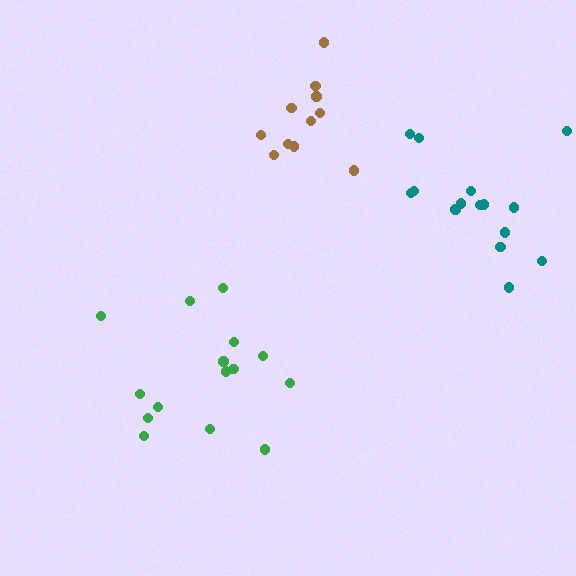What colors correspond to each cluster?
The clusters are colored: brown, teal, green.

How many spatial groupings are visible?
There are 3 spatial groupings.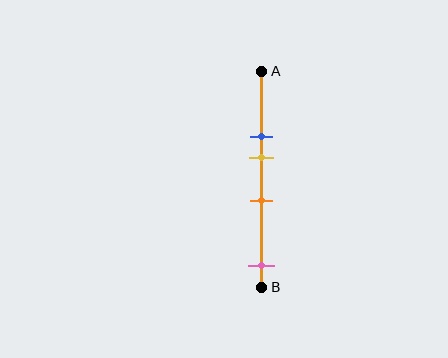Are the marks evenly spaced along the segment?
No, the marks are not evenly spaced.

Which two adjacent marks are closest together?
The blue and yellow marks are the closest adjacent pair.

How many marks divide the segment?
There are 4 marks dividing the segment.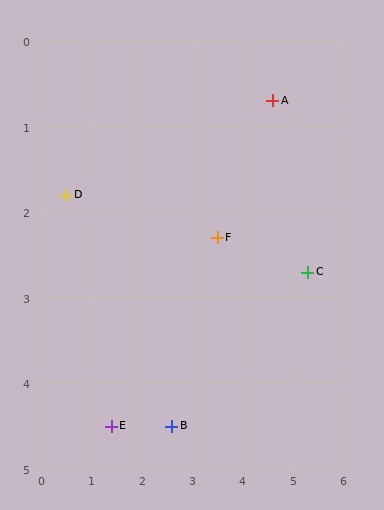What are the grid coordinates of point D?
Point D is at approximately (0.5, 1.8).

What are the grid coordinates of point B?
Point B is at approximately (2.6, 4.5).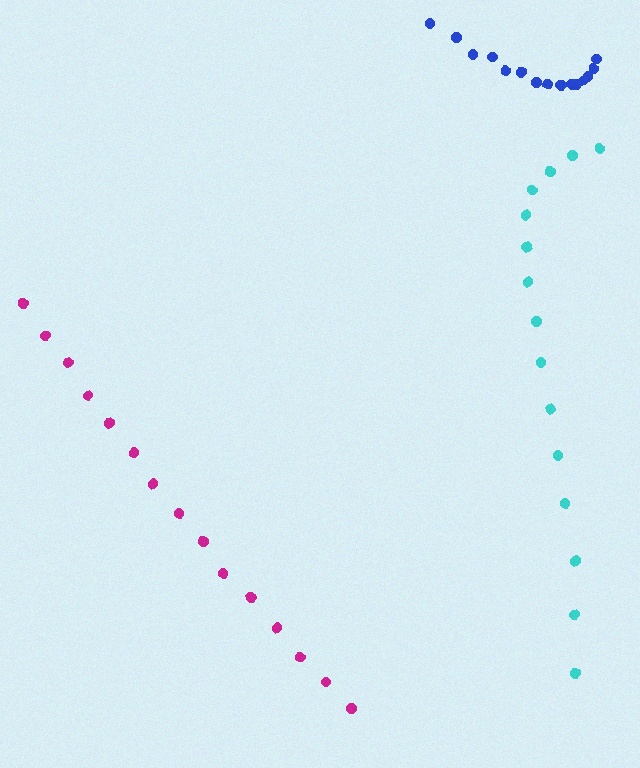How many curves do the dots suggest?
There are 3 distinct paths.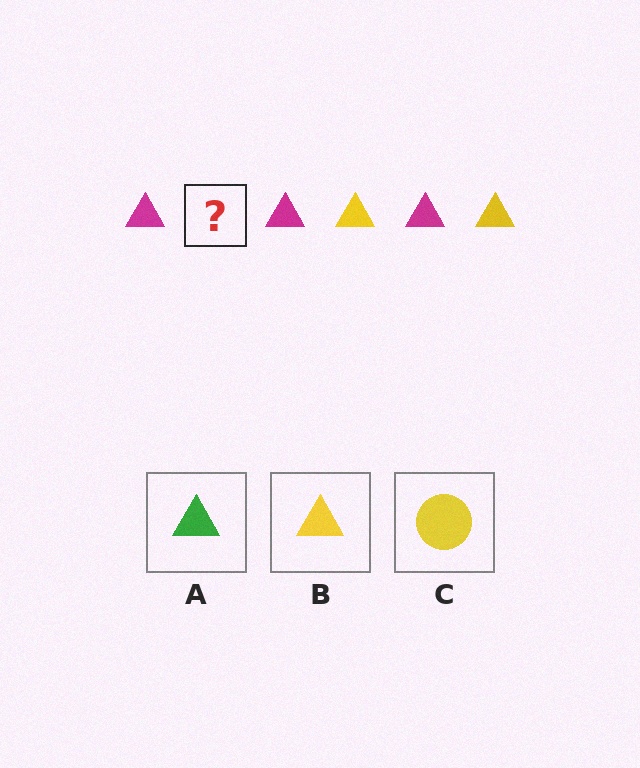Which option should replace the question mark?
Option B.